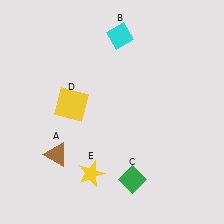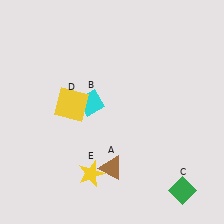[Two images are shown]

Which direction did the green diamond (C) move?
The green diamond (C) moved right.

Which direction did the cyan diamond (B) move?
The cyan diamond (B) moved down.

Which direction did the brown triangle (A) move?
The brown triangle (A) moved right.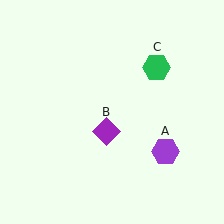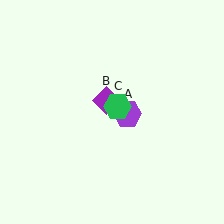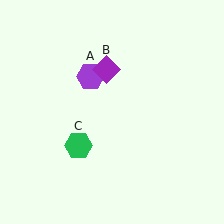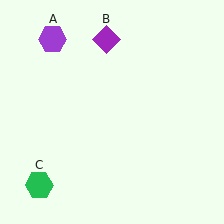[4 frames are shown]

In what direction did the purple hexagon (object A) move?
The purple hexagon (object A) moved up and to the left.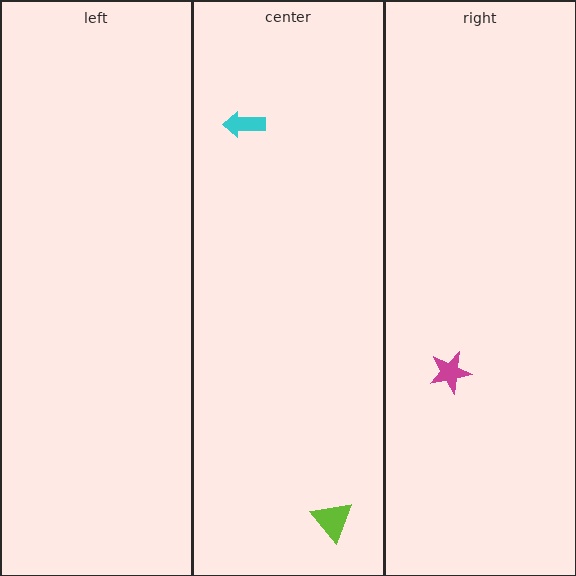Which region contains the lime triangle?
The center region.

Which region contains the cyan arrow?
The center region.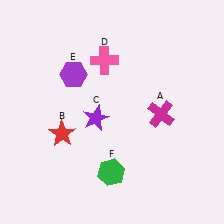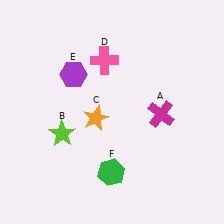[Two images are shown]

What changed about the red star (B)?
In Image 1, B is red. In Image 2, it changed to lime.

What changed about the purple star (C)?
In Image 1, C is purple. In Image 2, it changed to orange.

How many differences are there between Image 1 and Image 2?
There are 2 differences between the two images.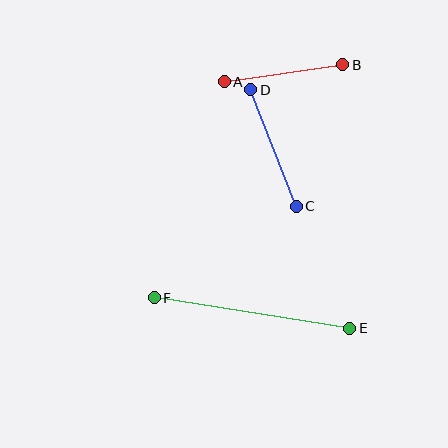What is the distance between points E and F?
The distance is approximately 198 pixels.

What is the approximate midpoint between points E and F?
The midpoint is at approximately (252, 313) pixels.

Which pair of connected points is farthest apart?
Points E and F are farthest apart.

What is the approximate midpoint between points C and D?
The midpoint is at approximately (274, 148) pixels.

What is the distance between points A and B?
The distance is approximately 120 pixels.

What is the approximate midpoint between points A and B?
The midpoint is at approximately (284, 73) pixels.